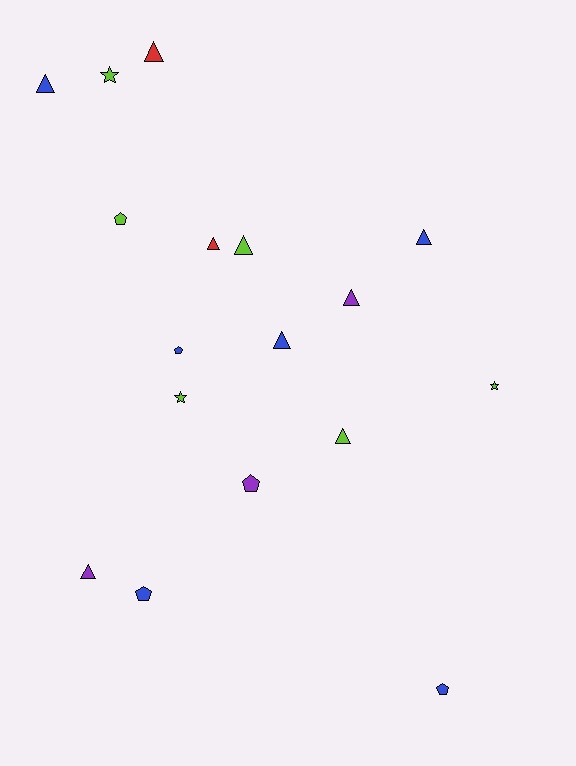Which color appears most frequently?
Blue, with 6 objects.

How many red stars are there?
There are no red stars.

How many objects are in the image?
There are 17 objects.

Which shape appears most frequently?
Triangle, with 9 objects.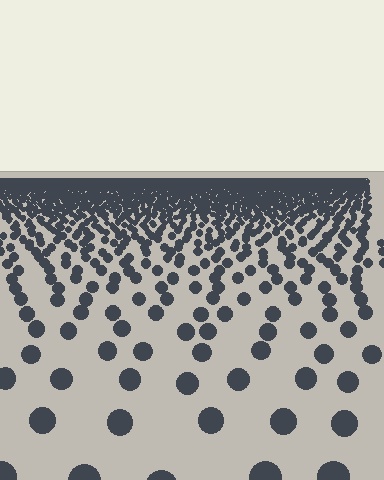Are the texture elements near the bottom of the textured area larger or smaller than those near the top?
Larger. Near the bottom, elements are closer to the viewer and appear at a bigger on-screen size.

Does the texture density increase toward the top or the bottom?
Density increases toward the top.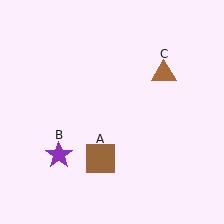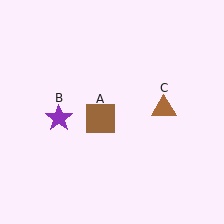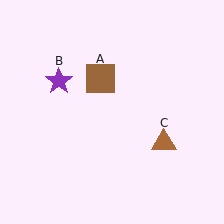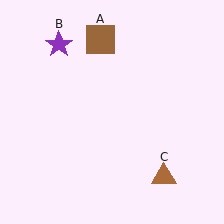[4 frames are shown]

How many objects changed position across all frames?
3 objects changed position: brown square (object A), purple star (object B), brown triangle (object C).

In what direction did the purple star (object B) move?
The purple star (object B) moved up.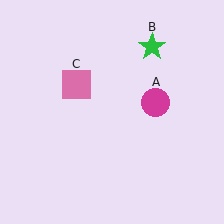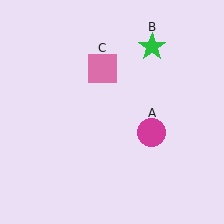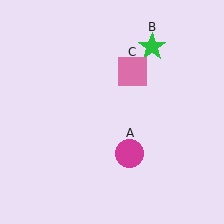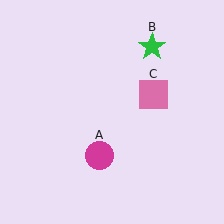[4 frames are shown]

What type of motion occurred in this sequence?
The magenta circle (object A), pink square (object C) rotated clockwise around the center of the scene.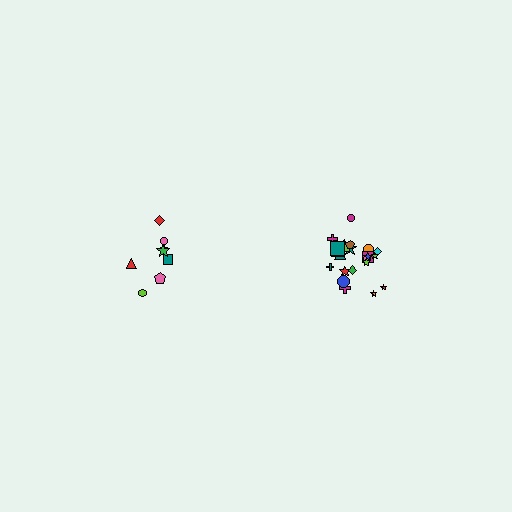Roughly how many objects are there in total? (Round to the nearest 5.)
Roughly 30 objects in total.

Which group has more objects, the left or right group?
The right group.